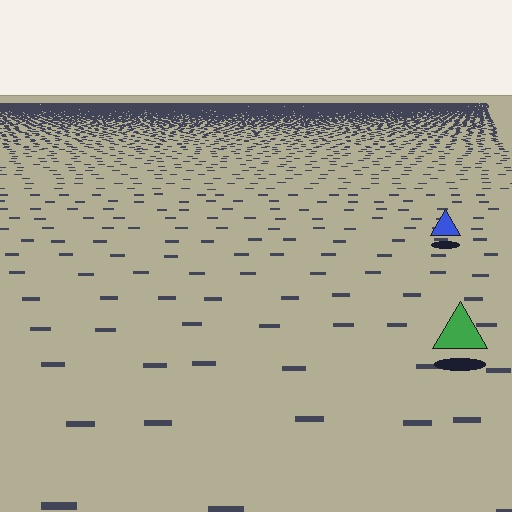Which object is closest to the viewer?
The green triangle is closest. The texture marks near it are larger and more spread out.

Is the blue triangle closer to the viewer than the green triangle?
No. The green triangle is closer — you can tell from the texture gradient: the ground texture is coarser near it.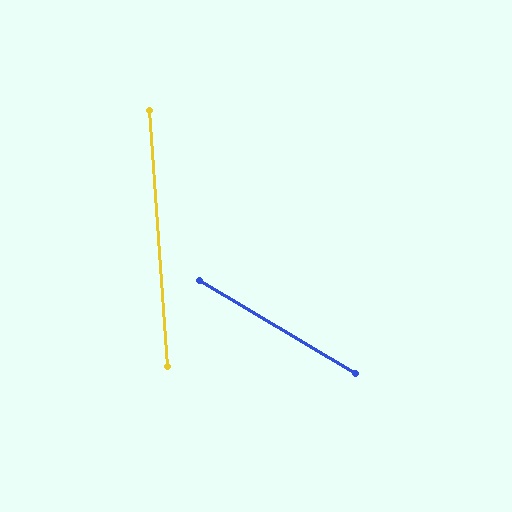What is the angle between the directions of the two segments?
Approximately 55 degrees.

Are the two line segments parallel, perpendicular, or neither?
Neither parallel nor perpendicular — they differ by about 55°.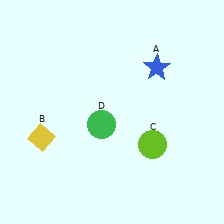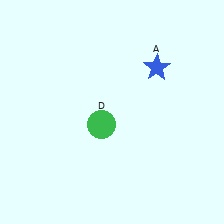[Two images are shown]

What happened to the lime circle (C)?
The lime circle (C) was removed in Image 2. It was in the bottom-right area of Image 1.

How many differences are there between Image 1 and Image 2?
There are 2 differences between the two images.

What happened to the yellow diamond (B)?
The yellow diamond (B) was removed in Image 2. It was in the bottom-left area of Image 1.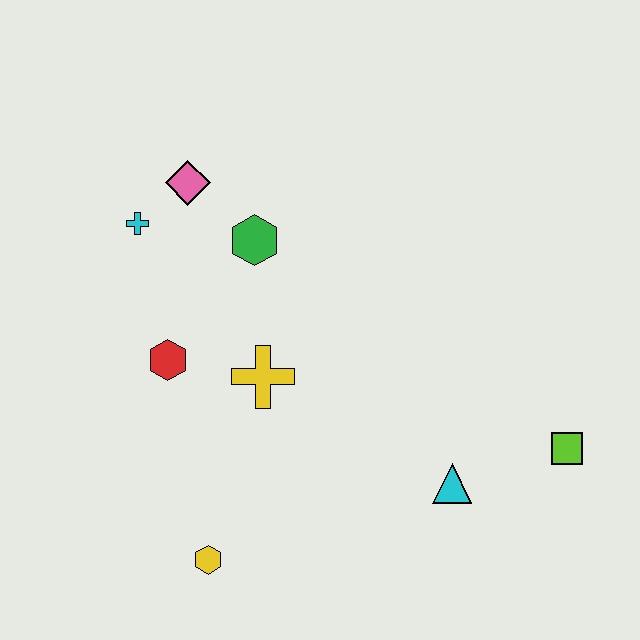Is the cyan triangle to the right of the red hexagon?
Yes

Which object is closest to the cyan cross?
The pink diamond is closest to the cyan cross.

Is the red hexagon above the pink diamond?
No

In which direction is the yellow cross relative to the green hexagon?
The yellow cross is below the green hexagon.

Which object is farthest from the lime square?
The cyan cross is farthest from the lime square.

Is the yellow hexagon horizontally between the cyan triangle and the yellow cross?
No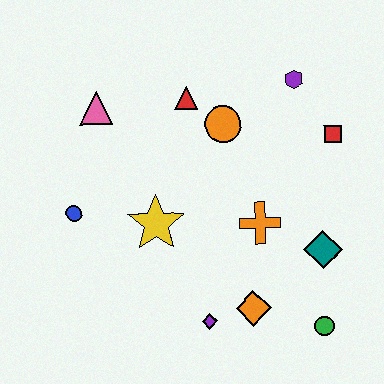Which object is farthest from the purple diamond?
The purple hexagon is farthest from the purple diamond.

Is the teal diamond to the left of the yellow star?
No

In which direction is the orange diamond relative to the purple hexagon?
The orange diamond is below the purple hexagon.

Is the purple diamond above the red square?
No